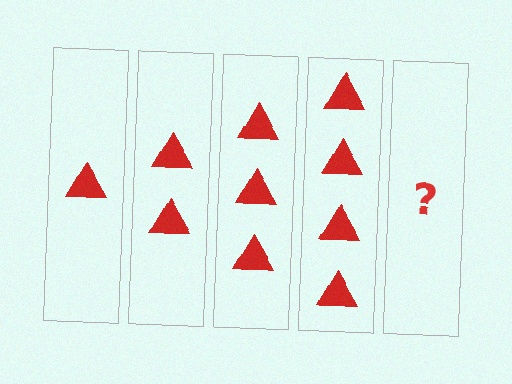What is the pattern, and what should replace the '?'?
The pattern is that each step adds one more triangle. The '?' should be 5 triangles.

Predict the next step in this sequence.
The next step is 5 triangles.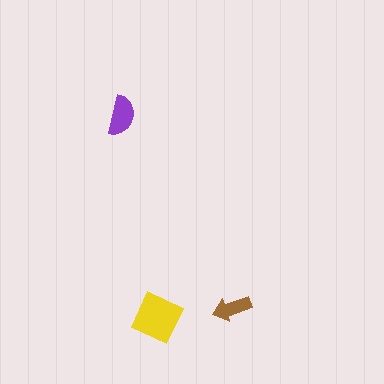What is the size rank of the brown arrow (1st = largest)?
3rd.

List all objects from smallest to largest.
The brown arrow, the purple semicircle, the yellow diamond.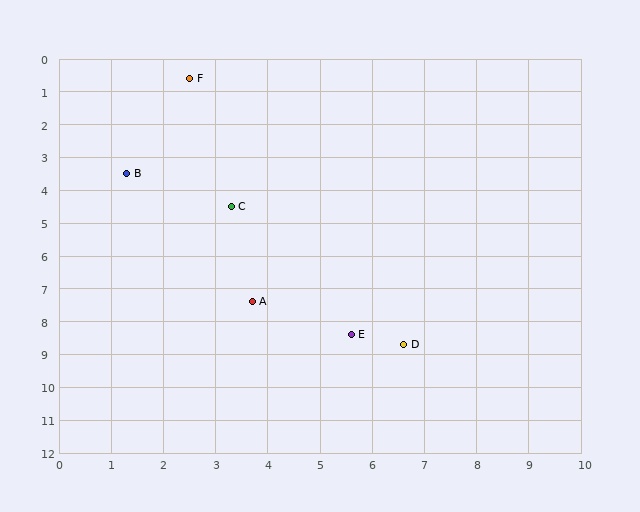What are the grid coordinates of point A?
Point A is at approximately (3.7, 7.4).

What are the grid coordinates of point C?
Point C is at approximately (3.3, 4.5).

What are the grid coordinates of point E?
Point E is at approximately (5.6, 8.4).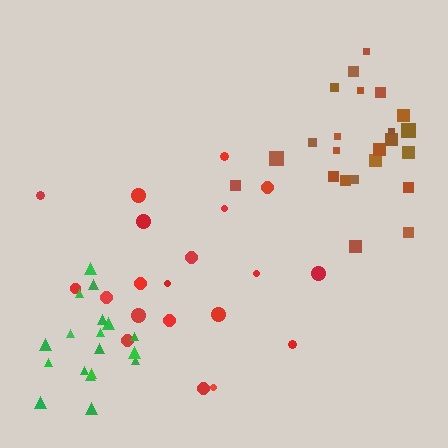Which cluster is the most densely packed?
Green.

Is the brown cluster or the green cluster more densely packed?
Green.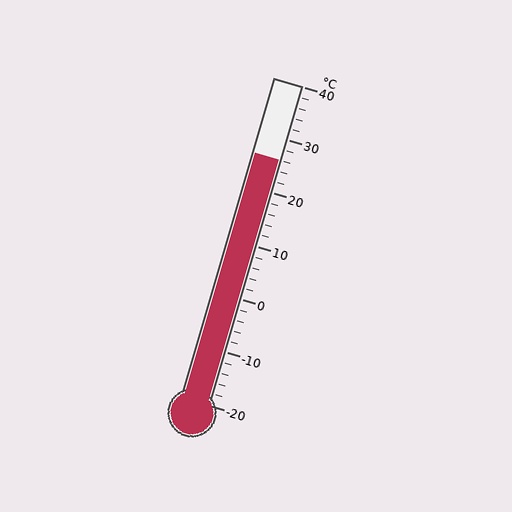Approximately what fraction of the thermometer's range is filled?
The thermometer is filled to approximately 75% of its range.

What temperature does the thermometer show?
The thermometer shows approximately 26°C.